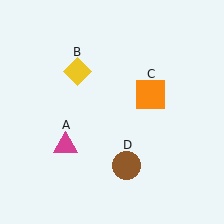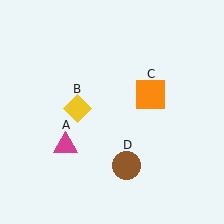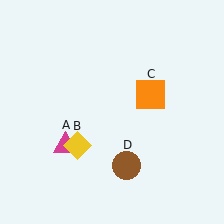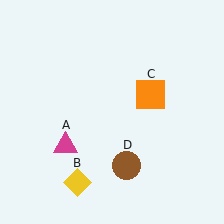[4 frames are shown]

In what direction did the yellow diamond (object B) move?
The yellow diamond (object B) moved down.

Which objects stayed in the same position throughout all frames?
Magenta triangle (object A) and orange square (object C) and brown circle (object D) remained stationary.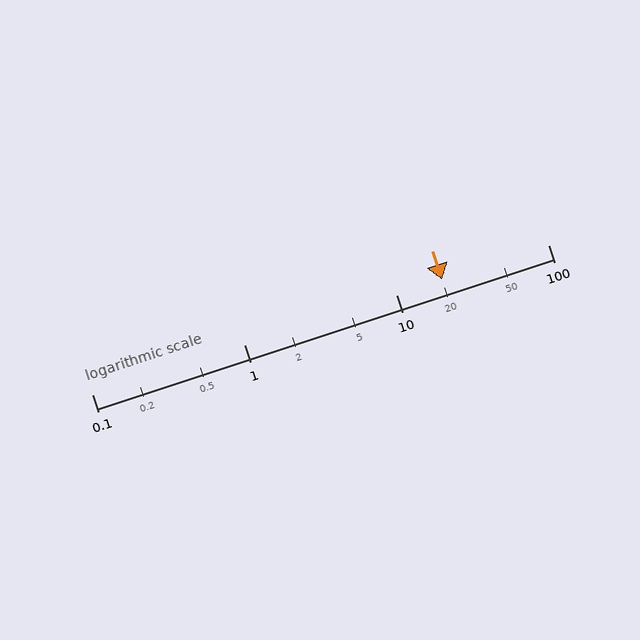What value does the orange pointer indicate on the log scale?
The pointer indicates approximately 20.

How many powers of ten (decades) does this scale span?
The scale spans 3 decades, from 0.1 to 100.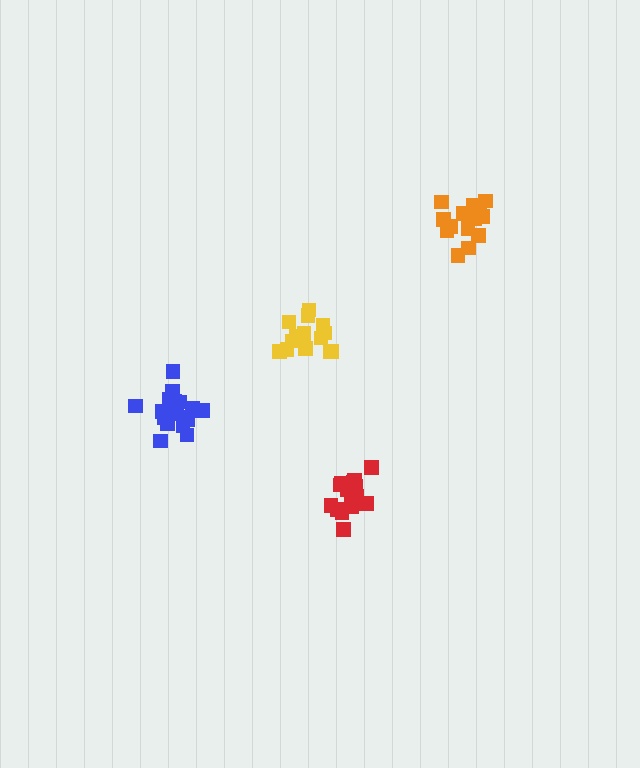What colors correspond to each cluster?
The clusters are colored: yellow, blue, orange, red.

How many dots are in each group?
Group 1: 14 dots, Group 2: 18 dots, Group 3: 16 dots, Group 4: 17 dots (65 total).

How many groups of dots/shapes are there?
There are 4 groups.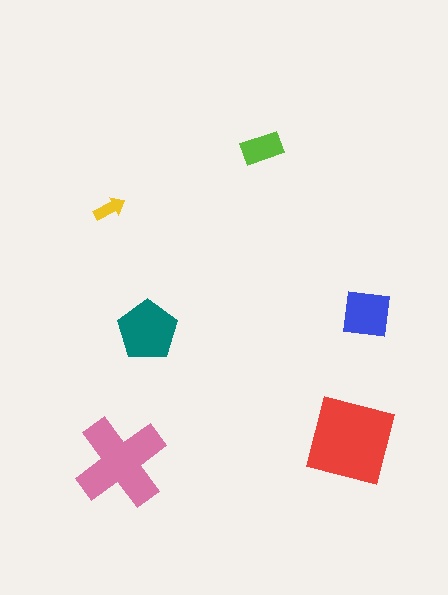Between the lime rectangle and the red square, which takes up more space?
The red square.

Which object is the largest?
The red square.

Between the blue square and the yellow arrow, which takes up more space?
The blue square.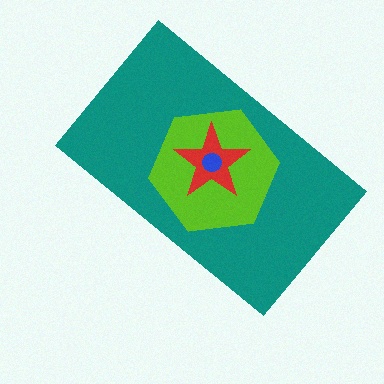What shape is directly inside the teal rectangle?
The lime hexagon.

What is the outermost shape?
The teal rectangle.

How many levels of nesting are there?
4.